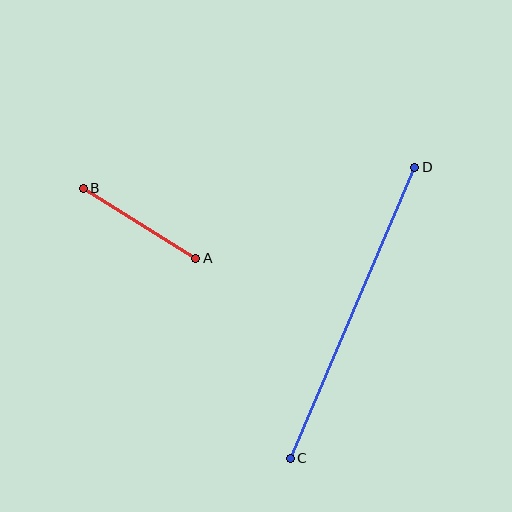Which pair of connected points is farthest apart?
Points C and D are farthest apart.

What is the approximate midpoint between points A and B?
The midpoint is at approximately (139, 223) pixels.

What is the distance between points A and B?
The distance is approximately 133 pixels.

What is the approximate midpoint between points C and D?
The midpoint is at approximately (352, 313) pixels.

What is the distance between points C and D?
The distance is approximately 317 pixels.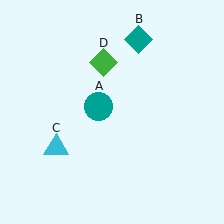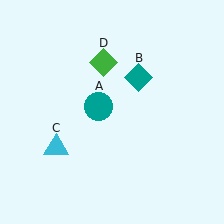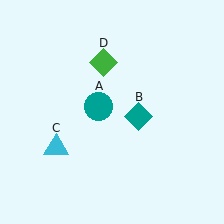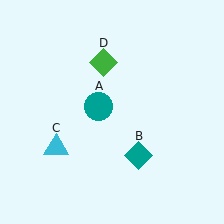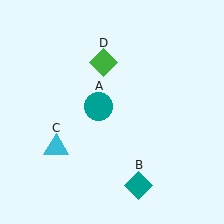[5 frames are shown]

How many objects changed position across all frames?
1 object changed position: teal diamond (object B).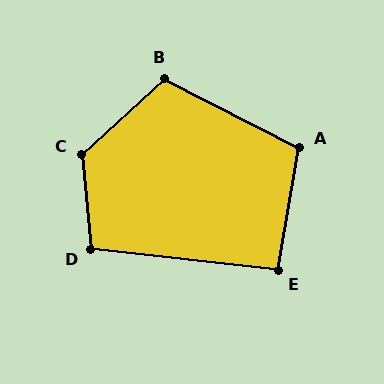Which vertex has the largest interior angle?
C, at approximately 127 degrees.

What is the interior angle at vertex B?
Approximately 111 degrees (obtuse).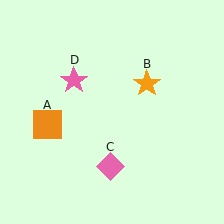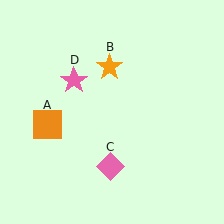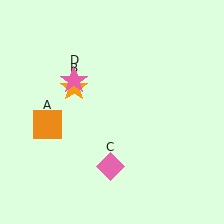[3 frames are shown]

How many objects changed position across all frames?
1 object changed position: orange star (object B).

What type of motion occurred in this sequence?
The orange star (object B) rotated counterclockwise around the center of the scene.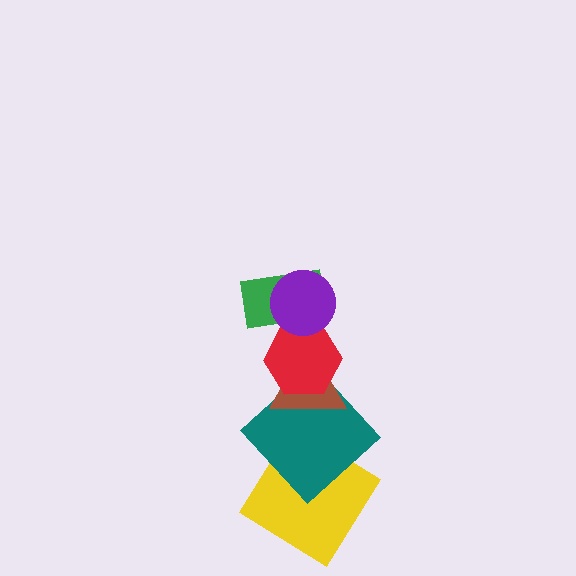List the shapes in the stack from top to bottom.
From top to bottom: the purple circle, the green rectangle, the red hexagon, the brown triangle, the teal diamond, the yellow diamond.